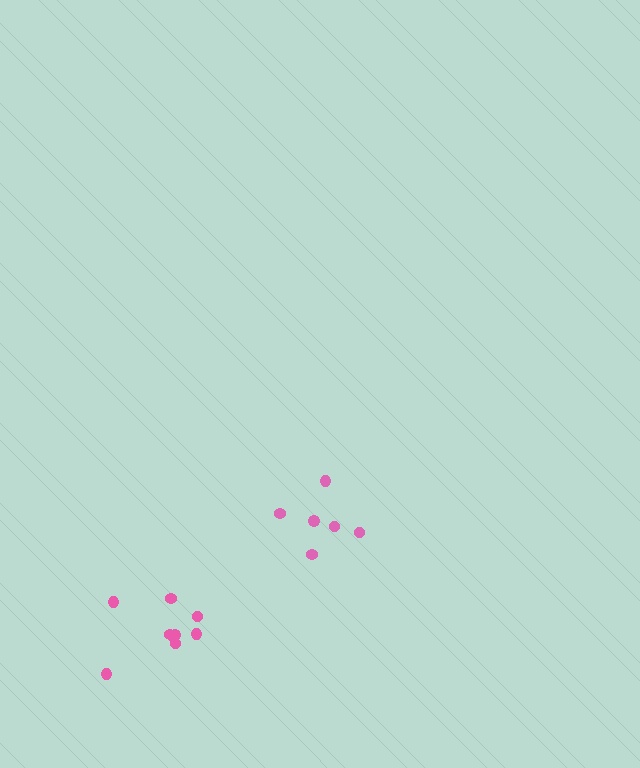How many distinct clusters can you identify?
There are 2 distinct clusters.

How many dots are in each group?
Group 1: 9 dots, Group 2: 6 dots (15 total).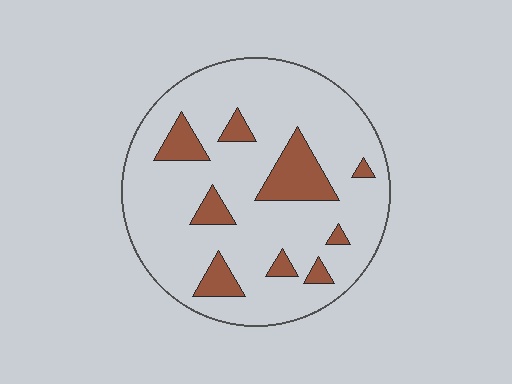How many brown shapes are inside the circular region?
9.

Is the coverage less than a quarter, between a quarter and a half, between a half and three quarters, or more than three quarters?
Less than a quarter.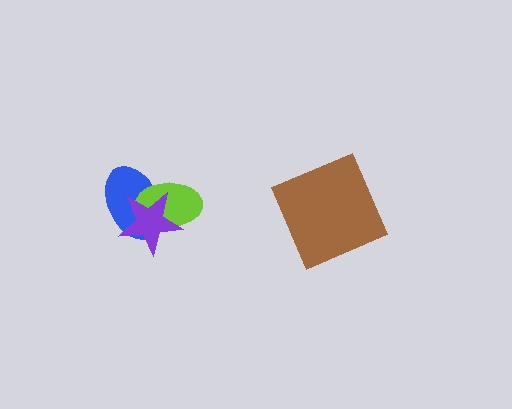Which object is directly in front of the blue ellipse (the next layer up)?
The lime ellipse is directly in front of the blue ellipse.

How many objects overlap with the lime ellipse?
2 objects overlap with the lime ellipse.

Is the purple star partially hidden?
No, no other shape covers it.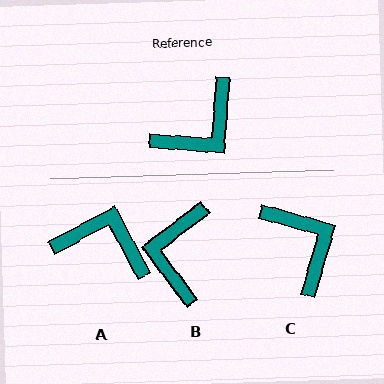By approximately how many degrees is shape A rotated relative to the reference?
Approximately 122 degrees counter-clockwise.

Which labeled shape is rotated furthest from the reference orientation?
B, about 139 degrees away.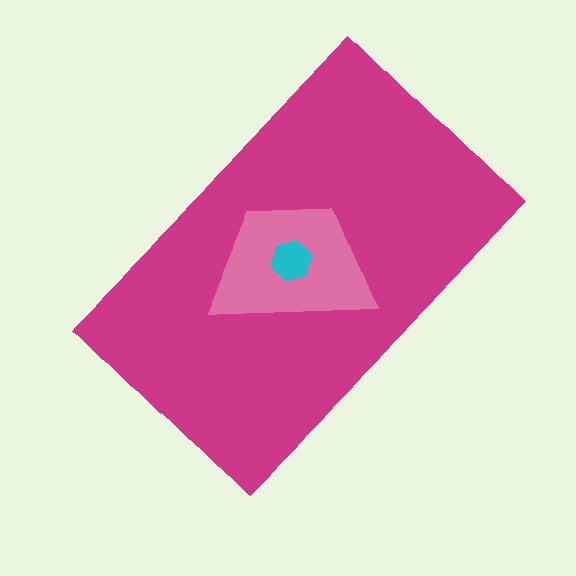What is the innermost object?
The cyan hexagon.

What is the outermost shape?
The magenta rectangle.